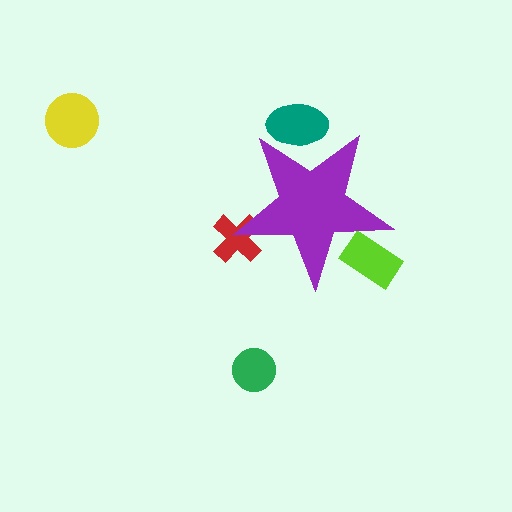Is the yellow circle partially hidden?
No, the yellow circle is fully visible.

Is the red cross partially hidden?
Yes, the red cross is partially hidden behind the purple star.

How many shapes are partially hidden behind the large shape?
3 shapes are partially hidden.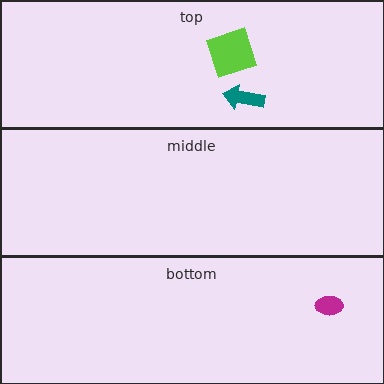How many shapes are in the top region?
2.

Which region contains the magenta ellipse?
The bottom region.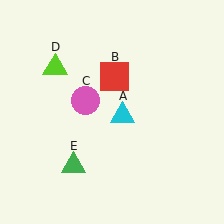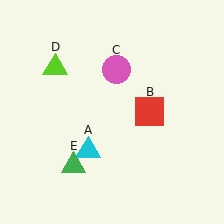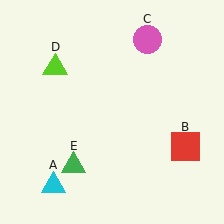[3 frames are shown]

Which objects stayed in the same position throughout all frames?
Lime triangle (object D) and green triangle (object E) remained stationary.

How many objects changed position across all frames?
3 objects changed position: cyan triangle (object A), red square (object B), pink circle (object C).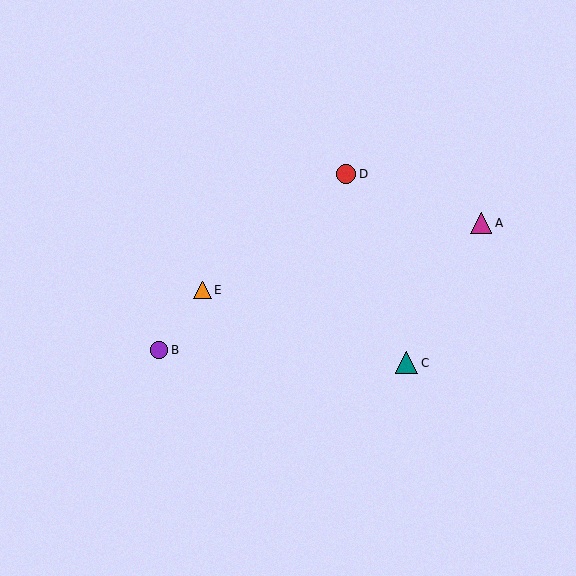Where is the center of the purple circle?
The center of the purple circle is at (159, 350).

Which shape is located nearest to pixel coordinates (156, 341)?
The purple circle (labeled B) at (159, 350) is nearest to that location.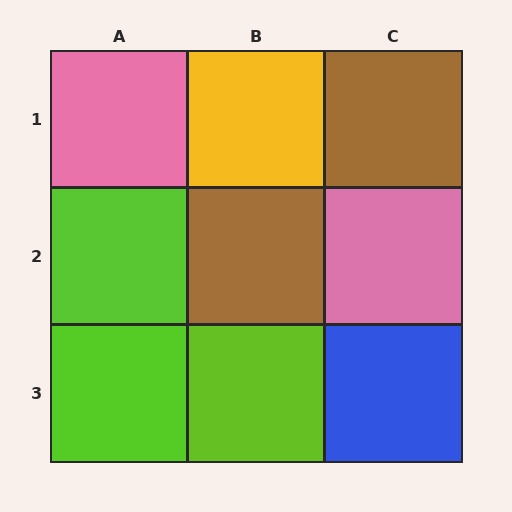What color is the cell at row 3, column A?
Lime.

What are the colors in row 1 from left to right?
Pink, yellow, brown.